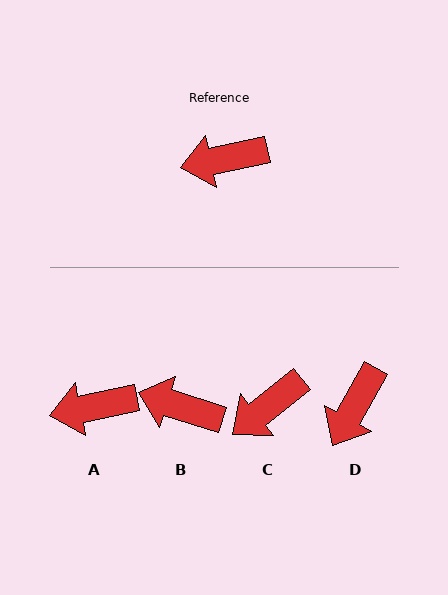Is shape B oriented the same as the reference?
No, it is off by about 29 degrees.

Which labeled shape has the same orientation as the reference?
A.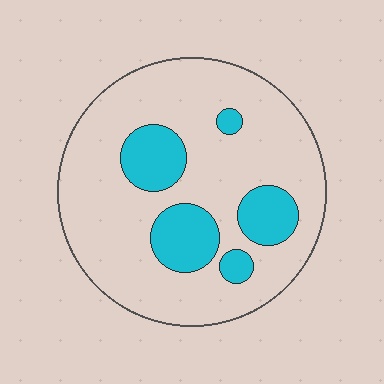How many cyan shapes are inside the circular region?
5.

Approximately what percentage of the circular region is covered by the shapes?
Approximately 20%.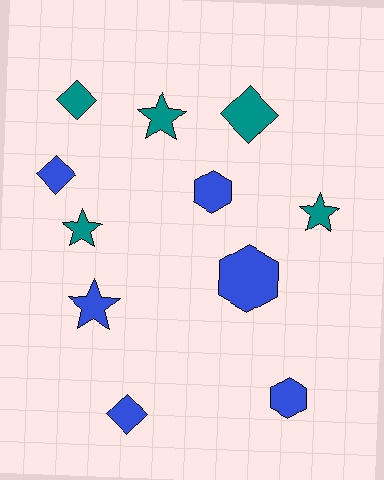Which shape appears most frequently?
Diamond, with 4 objects.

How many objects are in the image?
There are 11 objects.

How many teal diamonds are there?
There are 2 teal diamonds.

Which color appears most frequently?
Blue, with 6 objects.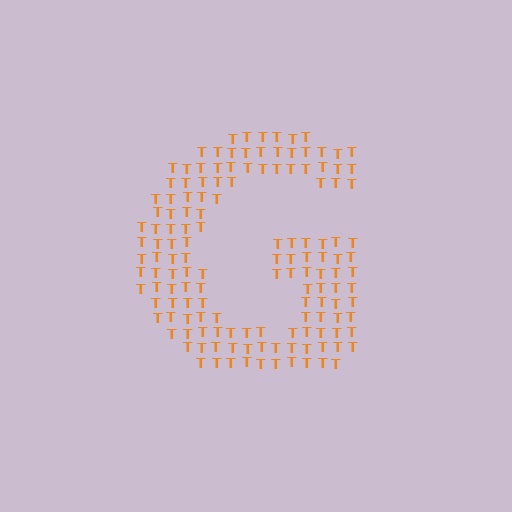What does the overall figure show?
The overall figure shows the letter G.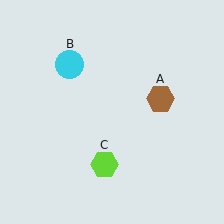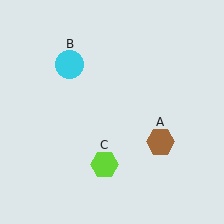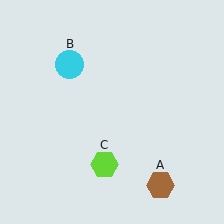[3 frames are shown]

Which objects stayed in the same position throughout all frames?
Cyan circle (object B) and lime hexagon (object C) remained stationary.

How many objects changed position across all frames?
1 object changed position: brown hexagon (object A).